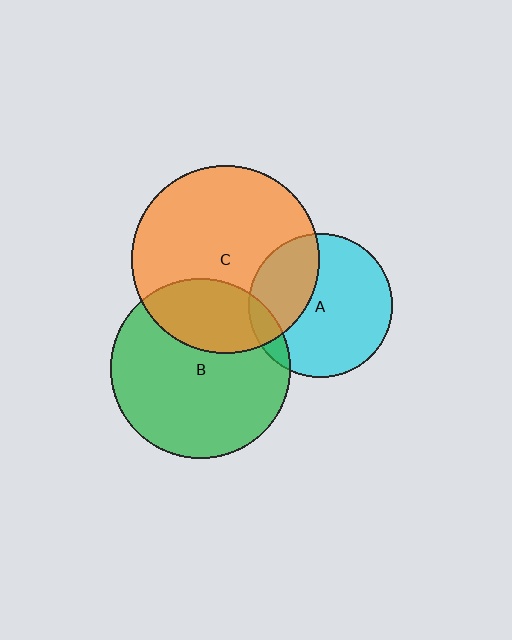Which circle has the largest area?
Circle C (orange).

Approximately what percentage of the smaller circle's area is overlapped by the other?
Approximately 30%.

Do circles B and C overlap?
Yes.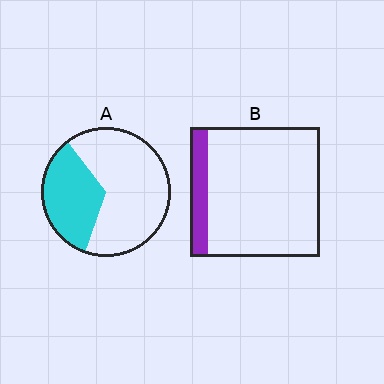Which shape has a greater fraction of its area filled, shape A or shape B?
Shape A.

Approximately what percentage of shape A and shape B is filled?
A is approximately 35% and B is approximately 15%.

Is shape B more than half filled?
No.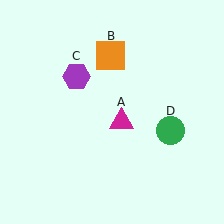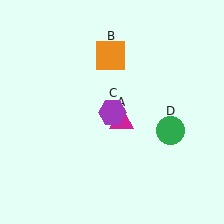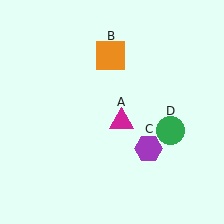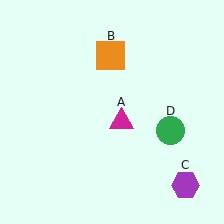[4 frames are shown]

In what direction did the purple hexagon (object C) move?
The purple hexagon (object C) moved down and to the right.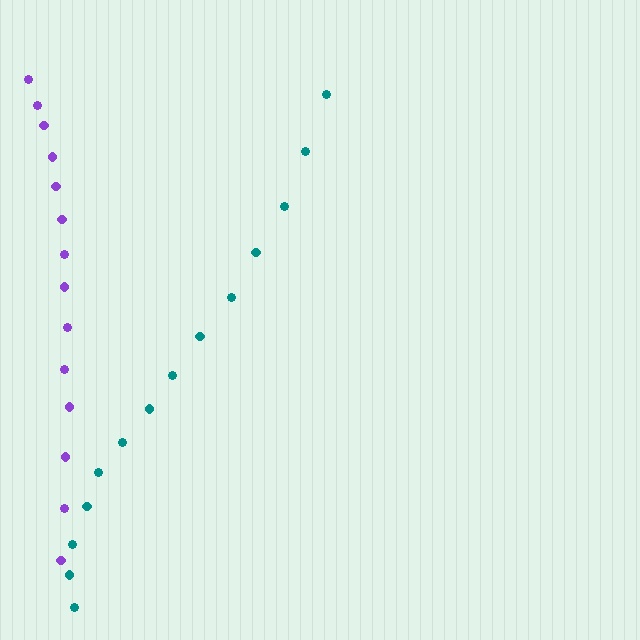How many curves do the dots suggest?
There are 2 distinct paths.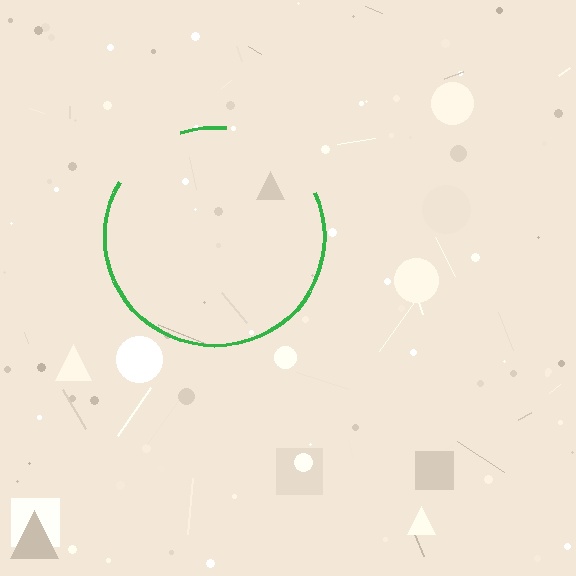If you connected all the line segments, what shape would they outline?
They would outline a circle.